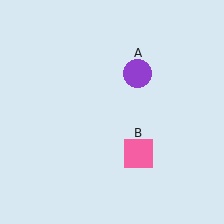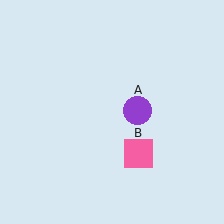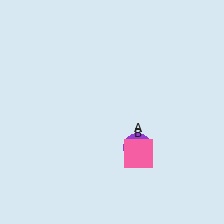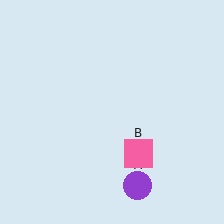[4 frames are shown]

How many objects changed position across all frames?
1 object changed position: purple circle (object A).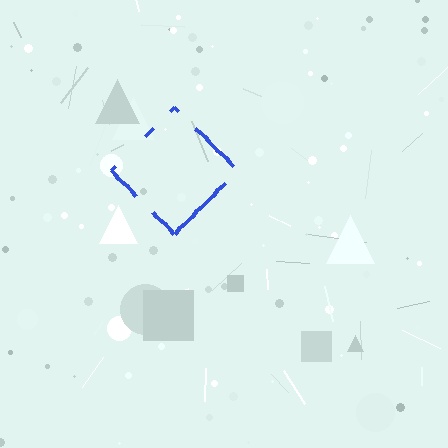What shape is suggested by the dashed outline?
The dashed outline suggests a diamond.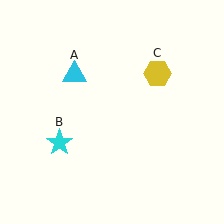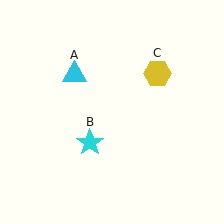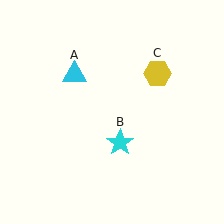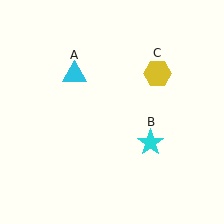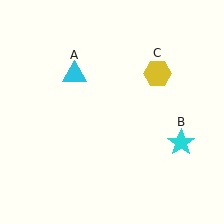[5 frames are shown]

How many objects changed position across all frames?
1 object changed position: cyan star (object B).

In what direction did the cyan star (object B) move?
The cyan star (object B) moved right.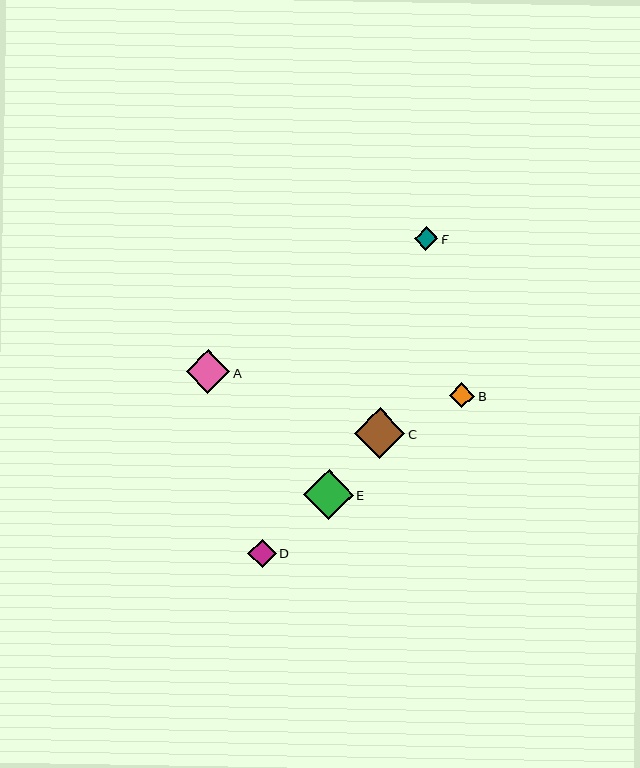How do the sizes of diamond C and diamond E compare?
Diamond C and diamond E are approximately the same size.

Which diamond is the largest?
Diamond C is the largest with a size of approximately 51 pixels.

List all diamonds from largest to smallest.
From largest to smallest: C, E, A, D, B, F.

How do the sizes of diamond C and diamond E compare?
Diamond C and diamond E are approximately the same size.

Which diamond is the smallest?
Diamond F is the smallest with a size of approximately 23 pixels.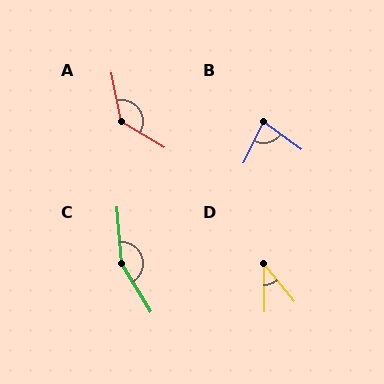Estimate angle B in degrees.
Approximately 79 degrees.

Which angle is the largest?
C, at approximately 153 degrees.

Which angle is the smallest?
D, at approximately 39 degrees.